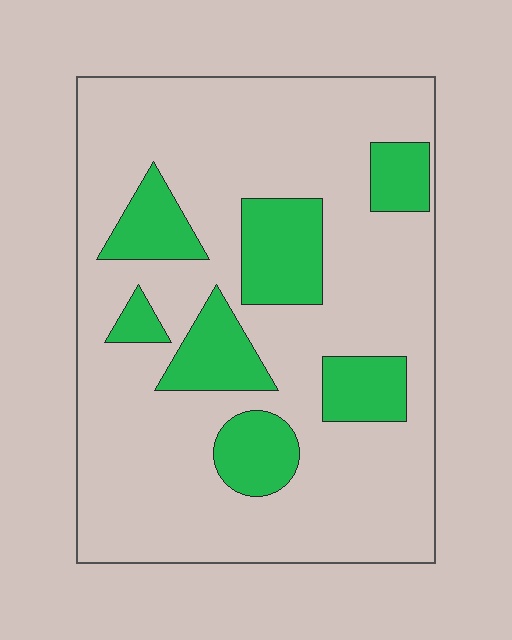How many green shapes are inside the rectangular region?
7.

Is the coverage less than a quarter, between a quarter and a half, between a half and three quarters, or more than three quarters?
Less than a quarter.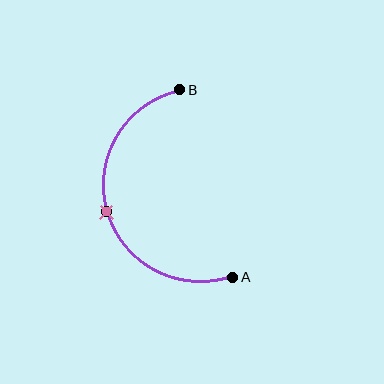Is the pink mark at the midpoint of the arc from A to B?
Yes. The pink mark lies on the arc at equal arc-length from both A and B — it is the arc midpoint.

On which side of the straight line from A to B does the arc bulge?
The arc bulges to the left of the straight line connecting A and B.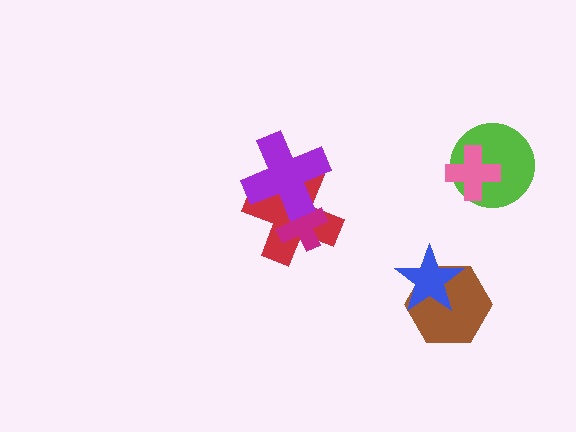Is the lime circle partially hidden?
Yes, it is partially covered by another shape.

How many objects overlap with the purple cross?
2 objects overlap with the purple cross.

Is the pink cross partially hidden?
No, no other shape covers it.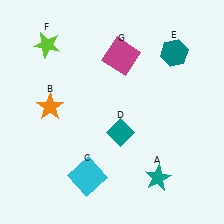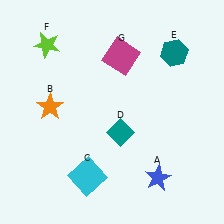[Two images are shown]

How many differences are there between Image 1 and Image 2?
There is 1 difference between the two images.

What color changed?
The star (A) changed from teal in Image 1 to blue in Image 2.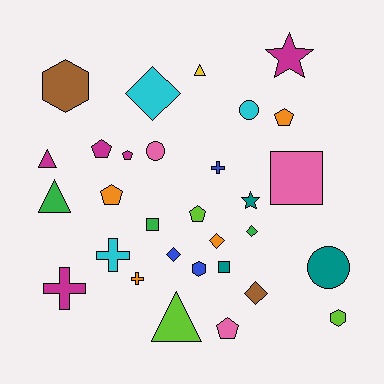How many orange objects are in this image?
There are 4 orange objects.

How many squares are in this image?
There are 3 squares.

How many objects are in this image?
There are 30 objects.